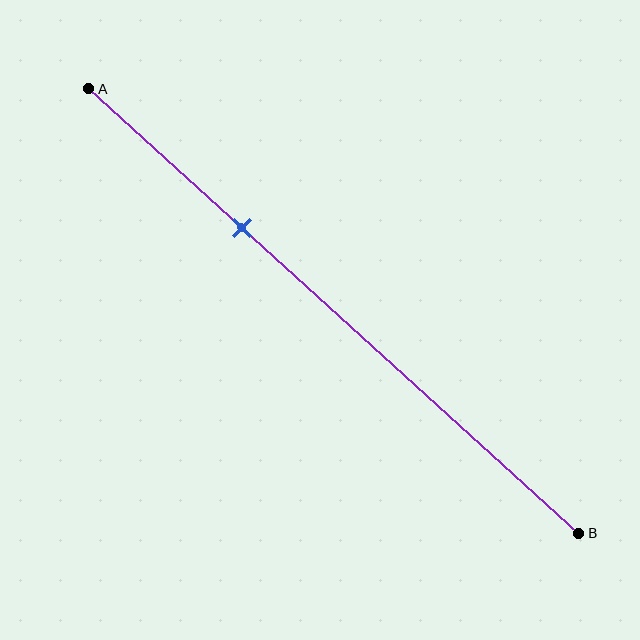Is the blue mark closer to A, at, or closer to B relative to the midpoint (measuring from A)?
The blue mark is closer to point A than the midpoint of segment AB.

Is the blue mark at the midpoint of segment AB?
No, the mark is at about 30% from A, not at the 50% midpoint.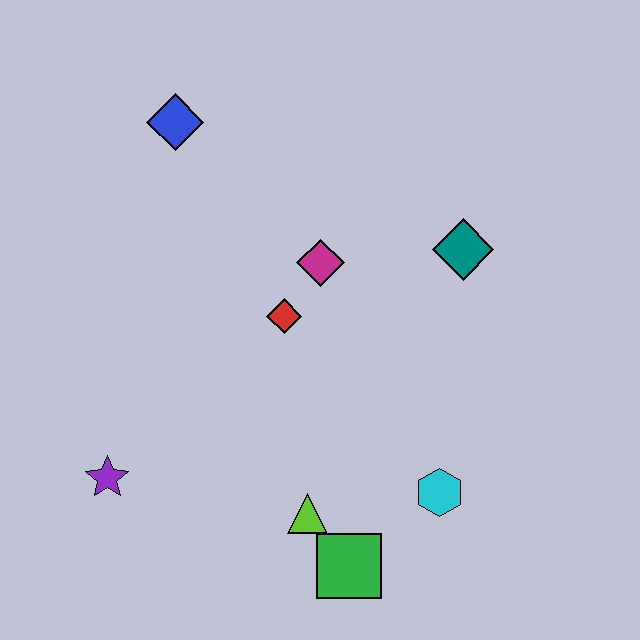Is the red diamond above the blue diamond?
No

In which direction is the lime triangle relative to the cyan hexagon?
The lime triangle is to the left of the cyan hexagon.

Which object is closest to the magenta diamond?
The red diamond is closest to the magenta diamond.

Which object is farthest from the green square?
The blue diamond is farthest from the green square.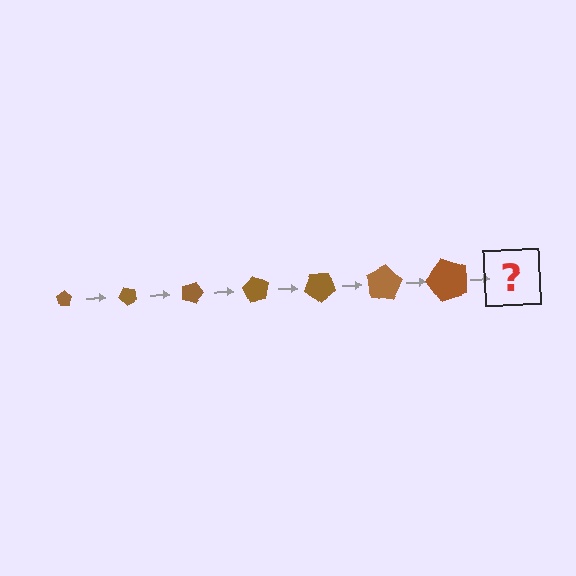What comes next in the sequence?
The next element should be a pentagon, larger than the previous one and rotated 315 degrees from the start.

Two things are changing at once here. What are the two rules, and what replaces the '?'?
The two rules are that the pentagon grows larger each step and it rotates 45 degrees each step. The '?' should be a pentagon, larger than the previous one and rotated 315 degrees from the start.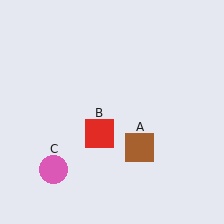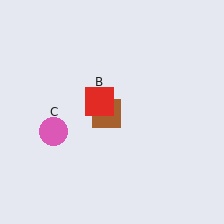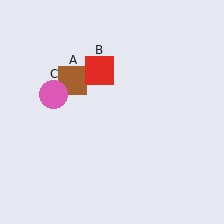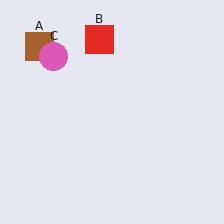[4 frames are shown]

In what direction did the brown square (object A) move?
The brown square (object A) moved up and to the left.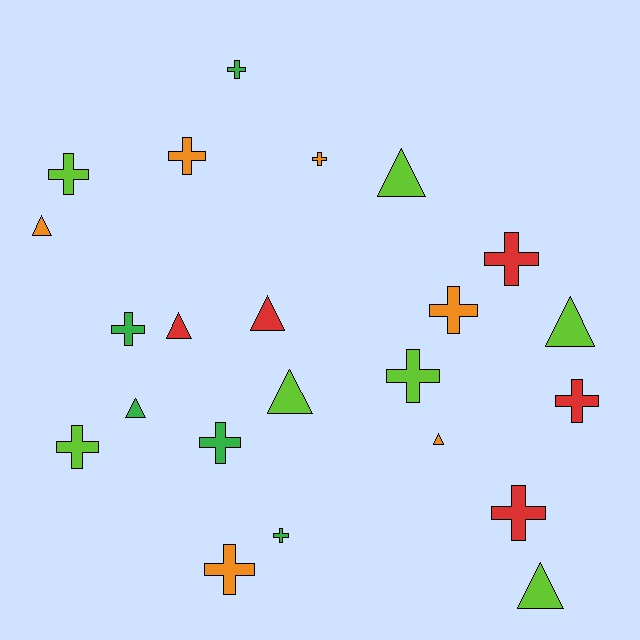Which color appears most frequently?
Lime, with 7 objects.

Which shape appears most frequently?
Cross, with 14 objects.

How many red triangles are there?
There are 2 red triangles.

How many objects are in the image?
There are 23 objects.